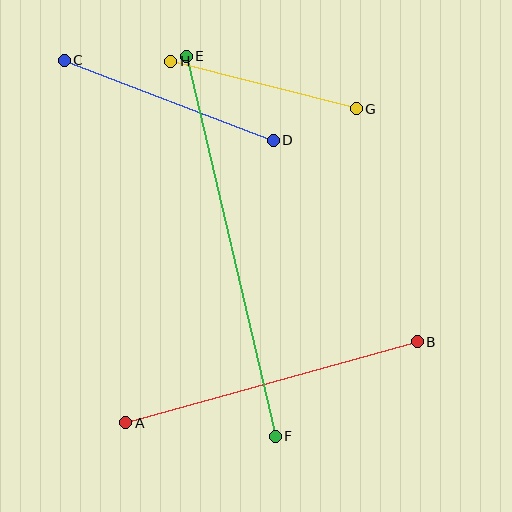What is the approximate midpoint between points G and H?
The midpoint is at approximately (264, 85) pixels.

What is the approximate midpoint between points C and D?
The midpoint is at approximately (169, 100) pixels.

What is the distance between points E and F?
The distance is approximately 390 pixels.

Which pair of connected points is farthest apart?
Points E and F are farthest apart.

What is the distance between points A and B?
The distance is approximately 302 pixels.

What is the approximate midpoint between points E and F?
The midpoint is at approximately (231, 246) pixels.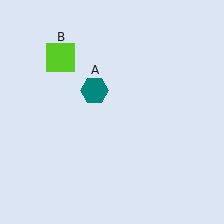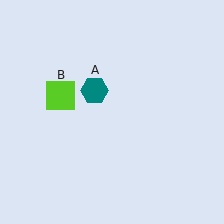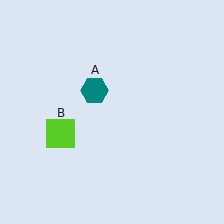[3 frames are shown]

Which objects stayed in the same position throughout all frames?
Teal hexagon (object A) remained stationary.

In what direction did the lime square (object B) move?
The lime square (object B) moved down.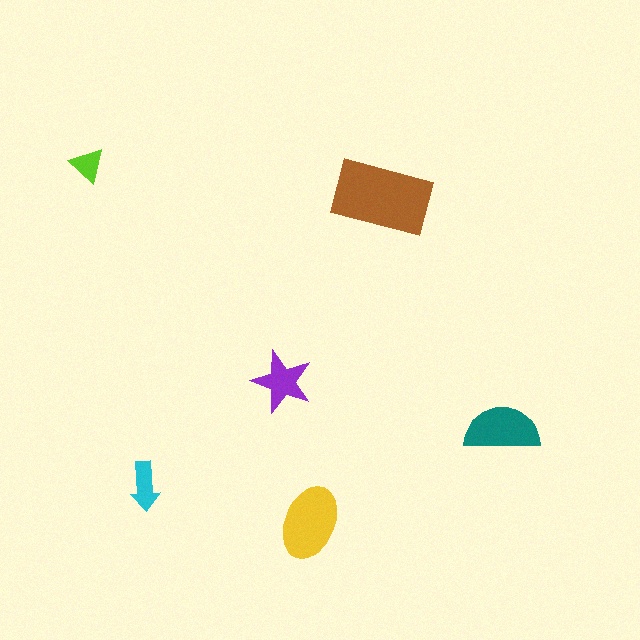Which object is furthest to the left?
The lime triangle is leftmost.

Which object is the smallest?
The lime triangle.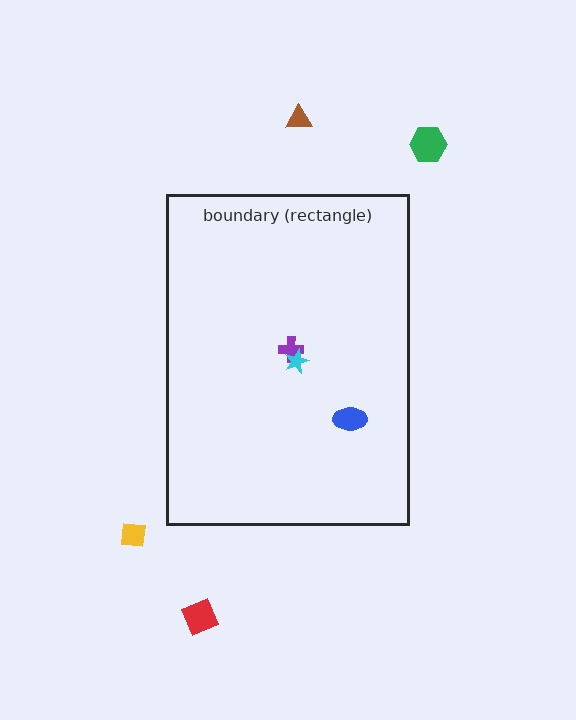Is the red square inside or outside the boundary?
Outside.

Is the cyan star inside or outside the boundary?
Inside.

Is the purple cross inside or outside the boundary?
Inside.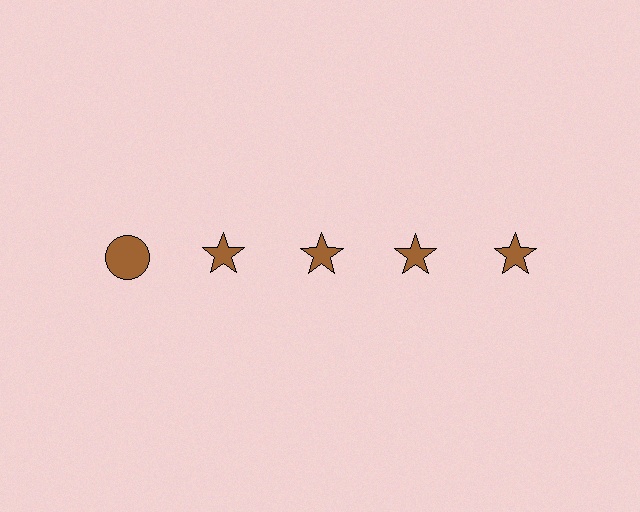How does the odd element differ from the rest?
It has a different shape: circle instead of star.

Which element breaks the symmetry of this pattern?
The brown circle in the top row, leftmost column breaks the symmetry. All other shapes are brown stars.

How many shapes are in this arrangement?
There are 5 shapes arranged in a grid pattern.